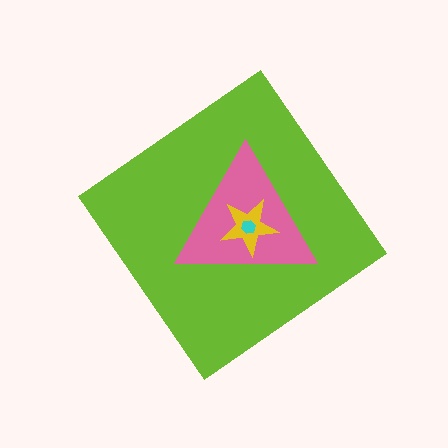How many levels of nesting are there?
4.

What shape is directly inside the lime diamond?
The pink triangle.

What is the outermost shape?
The lime diamond.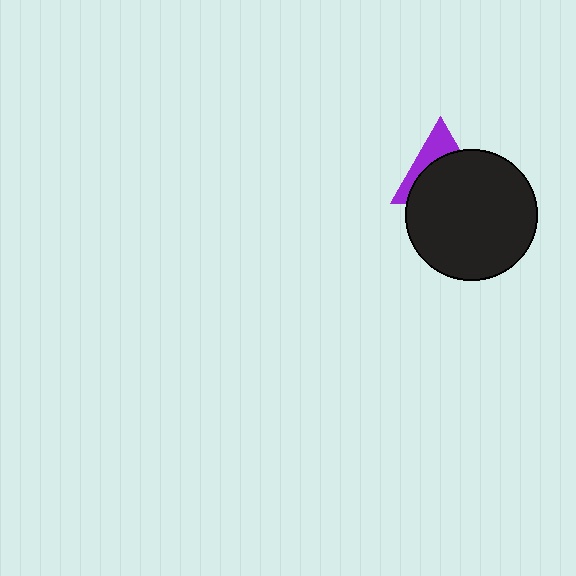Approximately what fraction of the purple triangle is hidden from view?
Roughly 65% of the purple triangle is hidden behind the black circle.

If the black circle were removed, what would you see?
You would see the complete purple triangle.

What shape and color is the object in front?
The object in front is a black circle.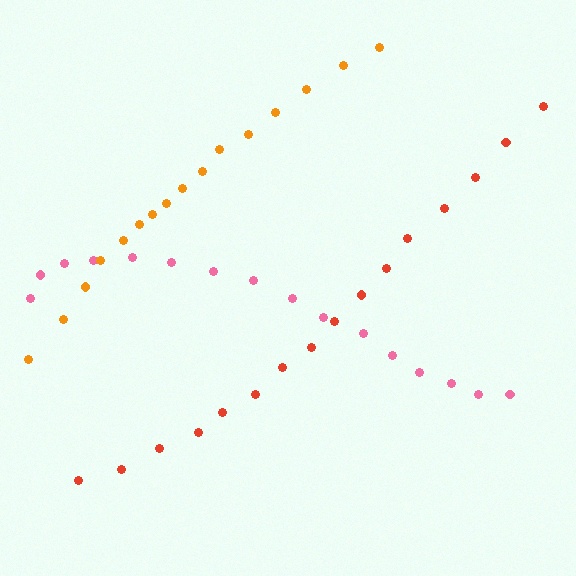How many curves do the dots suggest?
There are 3 distinct paths.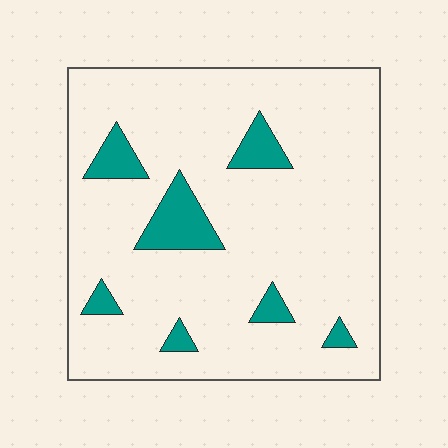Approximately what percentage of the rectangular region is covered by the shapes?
Approximately 10%.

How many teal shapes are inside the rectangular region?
7.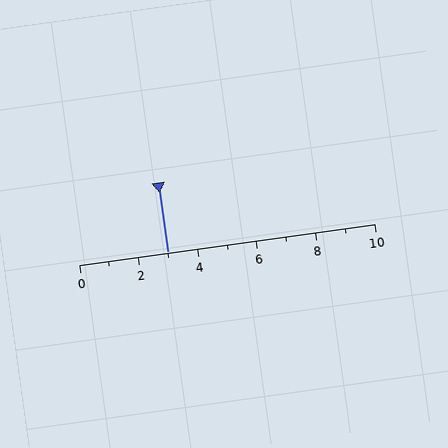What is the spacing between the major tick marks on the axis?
The major ticks are spaced 2 apart.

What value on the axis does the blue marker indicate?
The marker indicates approximately 3.